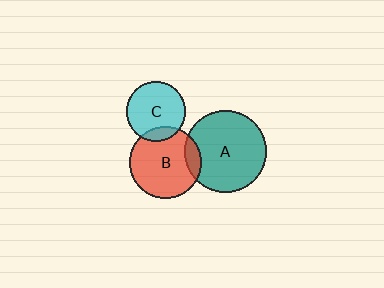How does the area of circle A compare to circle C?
Approximately 1.9 times.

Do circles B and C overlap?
Yes.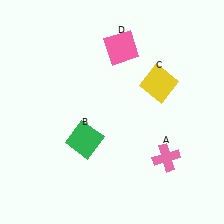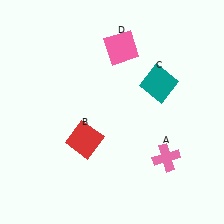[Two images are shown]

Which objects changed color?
B changed from green to red. C changed from yellow to teal.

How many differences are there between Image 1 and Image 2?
There are 2 differences between the two images.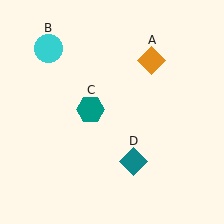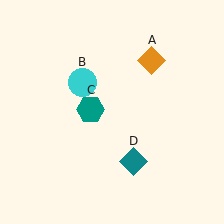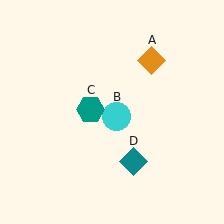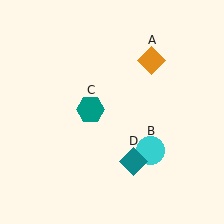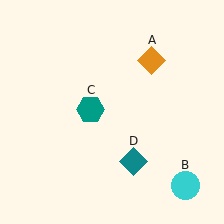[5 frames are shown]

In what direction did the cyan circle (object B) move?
The cyan circle (object B) moved down and to the right.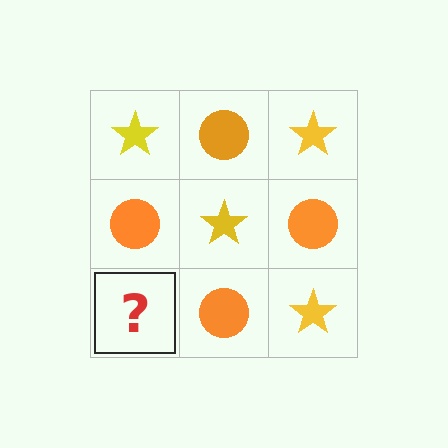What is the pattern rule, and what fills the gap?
The rule is that it alternates yellow star and orange circle in a checkerboard pattern. The gap should be filled with a yellow star.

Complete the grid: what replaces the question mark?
The question mark should be replaced with a yellow star.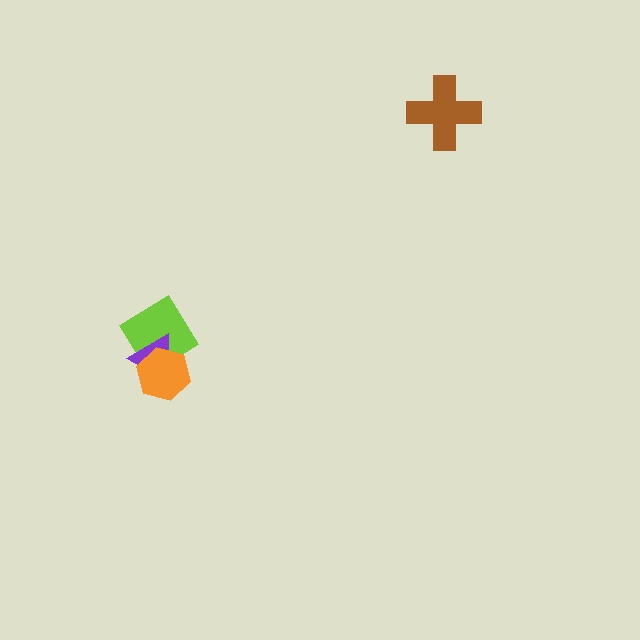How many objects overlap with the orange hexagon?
2 objects overlap with the orange hexagon.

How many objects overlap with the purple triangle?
2 objects overlap with the purple triangle.